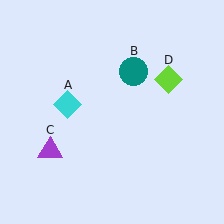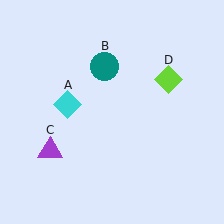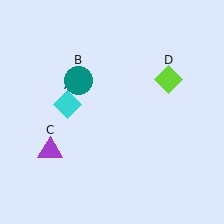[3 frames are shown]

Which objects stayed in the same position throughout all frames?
Cyan diamond (object A) and purple triangle (object C) and lime diamond (object D) remained stationary.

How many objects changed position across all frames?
1 object changed position: teal circle (object B).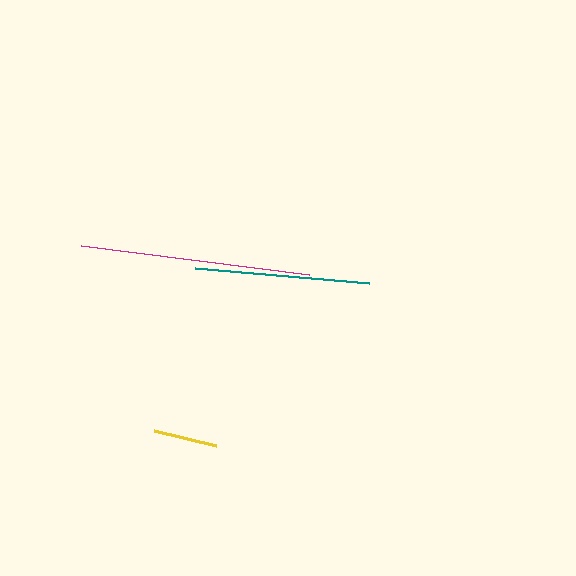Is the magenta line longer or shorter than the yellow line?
The magenta line is longer than the yellow line.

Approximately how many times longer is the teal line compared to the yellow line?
The teal line is approximately 2.7 times the length of the yellow line.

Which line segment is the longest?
The magenta line is the longest at approximately 230 pixels.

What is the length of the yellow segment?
The yellow segment is approximately 64 pixels long.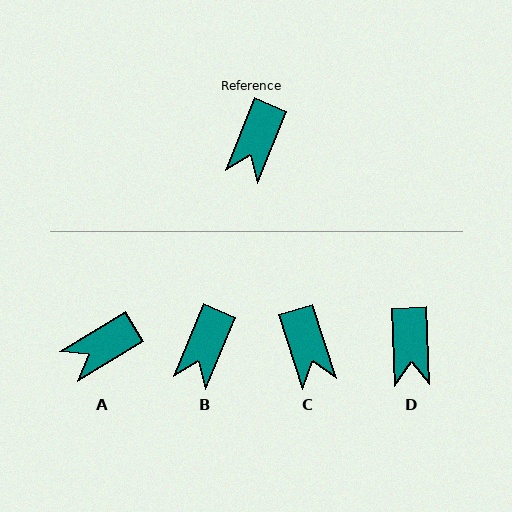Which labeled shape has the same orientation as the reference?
B.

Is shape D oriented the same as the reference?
No, it is off by about 25 degrees.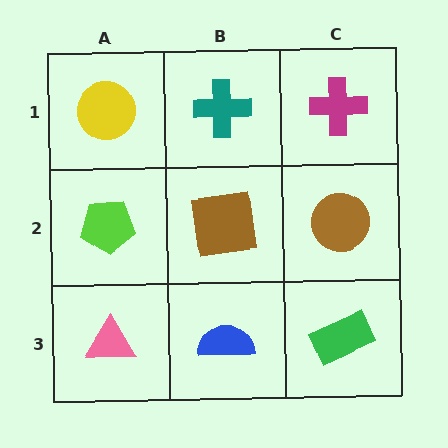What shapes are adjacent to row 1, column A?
A lime pentagon (row 2, column A), a teal cross (row 1, column B).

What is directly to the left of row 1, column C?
A teal cross.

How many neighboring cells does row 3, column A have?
2.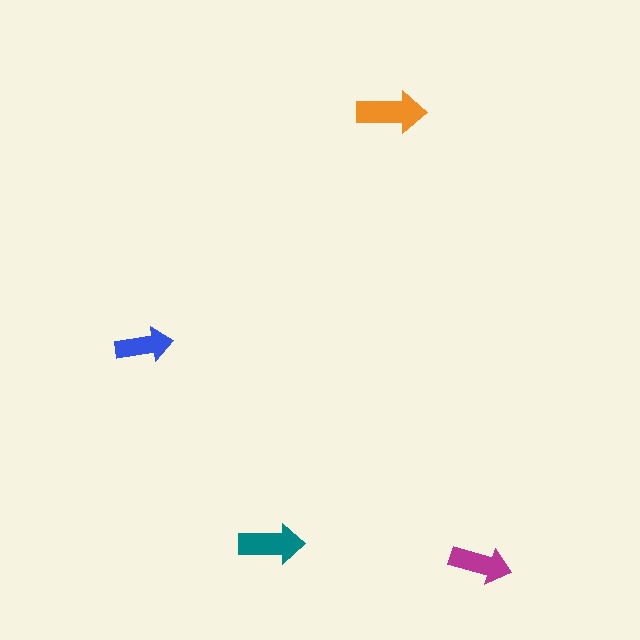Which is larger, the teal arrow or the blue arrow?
The teal one.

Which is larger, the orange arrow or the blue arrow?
The orange one.